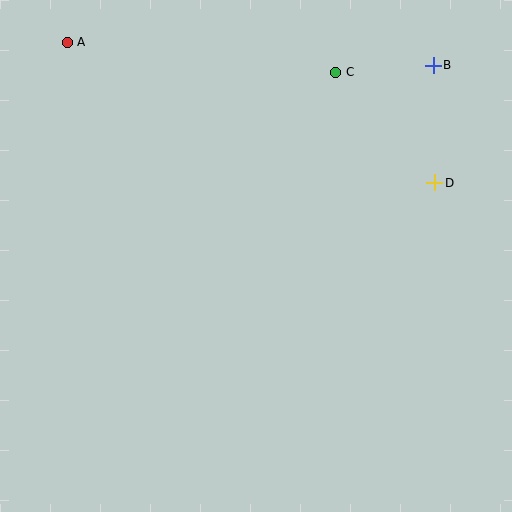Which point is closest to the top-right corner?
Point B is closest to the top-right corner.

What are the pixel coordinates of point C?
Point C is at (336, 72).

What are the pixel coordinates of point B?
Point B is at (433, 65).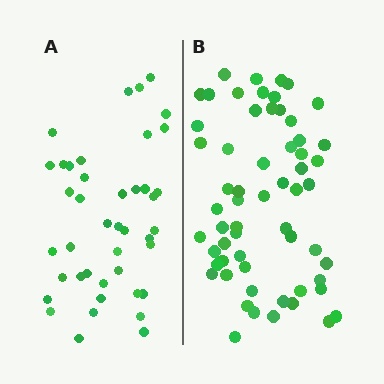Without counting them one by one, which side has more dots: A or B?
Region B (the right region) has more dots.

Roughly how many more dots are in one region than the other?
Region B has approximately 20 more dots than region A.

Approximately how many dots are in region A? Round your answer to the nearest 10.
About 40 dots. (The exact count is 42, which rounds to 40.)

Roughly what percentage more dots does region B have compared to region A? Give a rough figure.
About 45% more.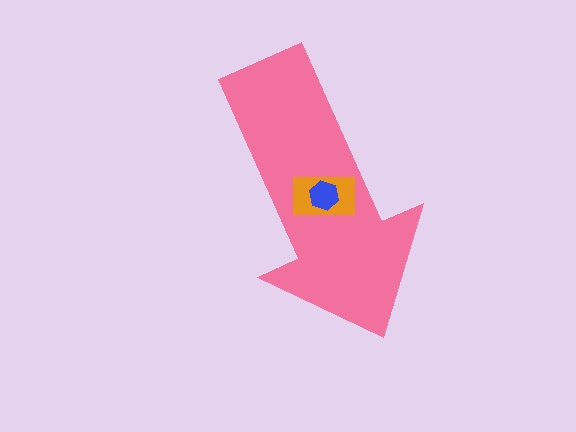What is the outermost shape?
The pink arrow.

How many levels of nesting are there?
3.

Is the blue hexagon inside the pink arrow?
Yes.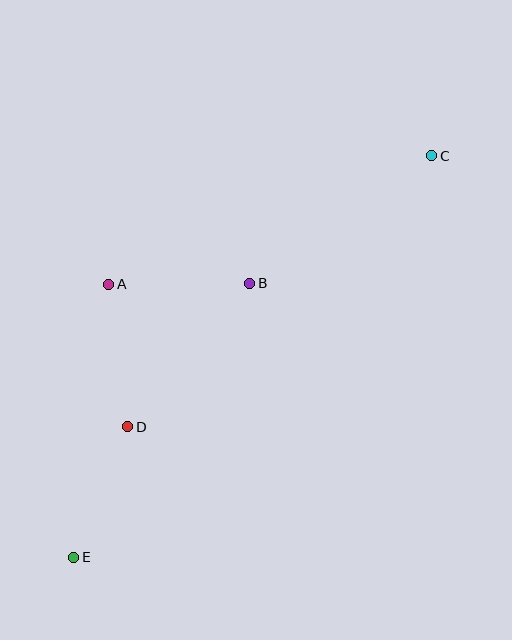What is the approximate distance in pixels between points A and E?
The distance between A and E is approximately 275 pixels.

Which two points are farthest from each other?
Points C and E are farthest from each other.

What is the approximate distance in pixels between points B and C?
The distance between B and C is approximately 222 pixels.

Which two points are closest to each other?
Points A and B are closest to each other.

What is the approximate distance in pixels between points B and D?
The distance between B and D is approximately 189 pixels.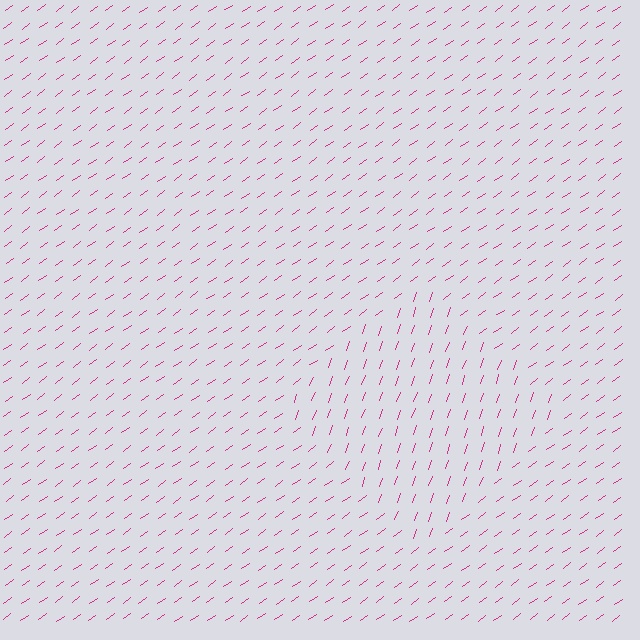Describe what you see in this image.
The image is filled with small magenta line segments. A diamond region in the image has lines oriented differently from the surrounding lines, creating a visible texture boundary.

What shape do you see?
I see a diamond.